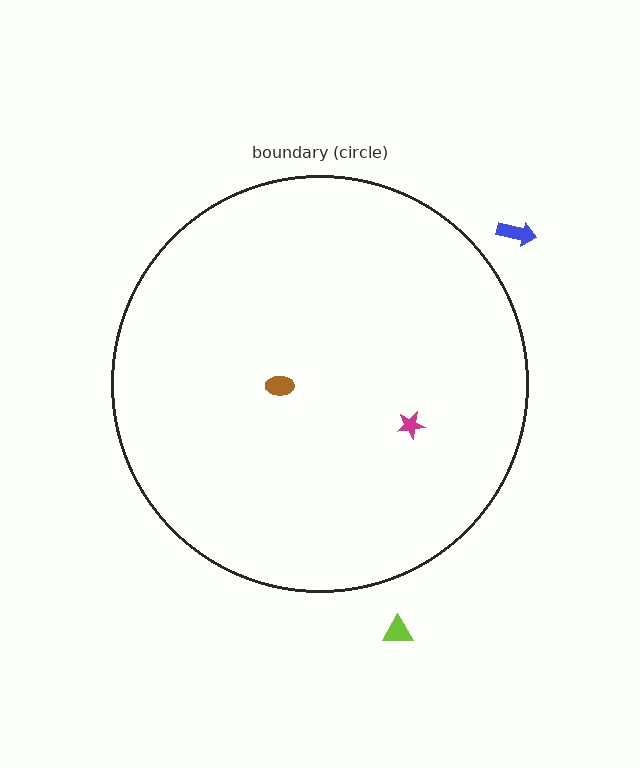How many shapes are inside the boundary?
2 inside, 2 outside.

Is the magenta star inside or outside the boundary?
Inside.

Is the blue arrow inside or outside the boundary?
Outside.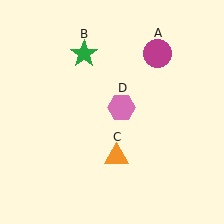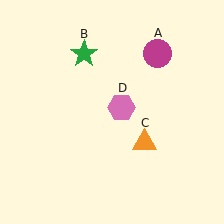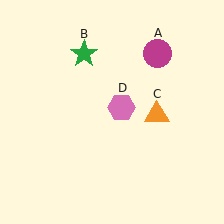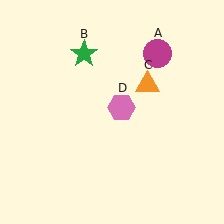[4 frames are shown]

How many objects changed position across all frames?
1 object changed position: orange triangle (object C).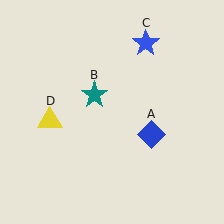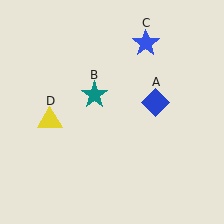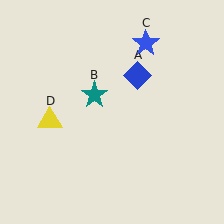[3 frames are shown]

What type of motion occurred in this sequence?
The blue diamond (object A) rotated counterclockwise around the center of the scene.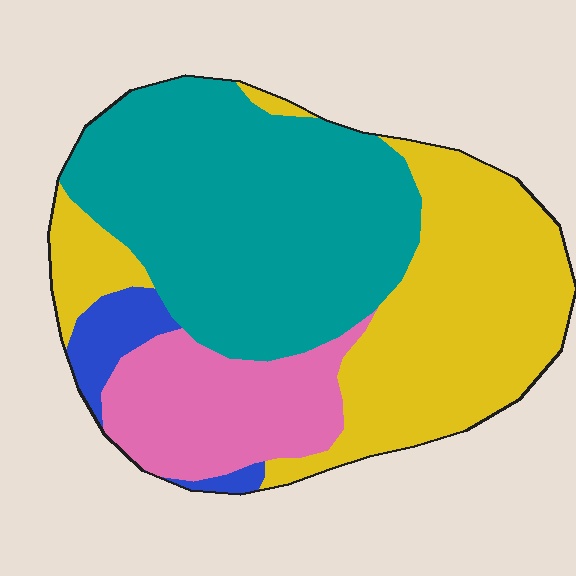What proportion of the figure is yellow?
Yellow covers around 35% of the figure.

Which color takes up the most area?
Teal, at roughly 40%.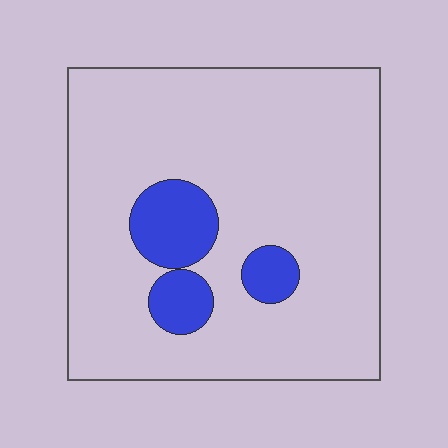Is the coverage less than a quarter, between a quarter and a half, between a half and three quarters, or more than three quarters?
Less than a quarter.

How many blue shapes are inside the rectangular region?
3.